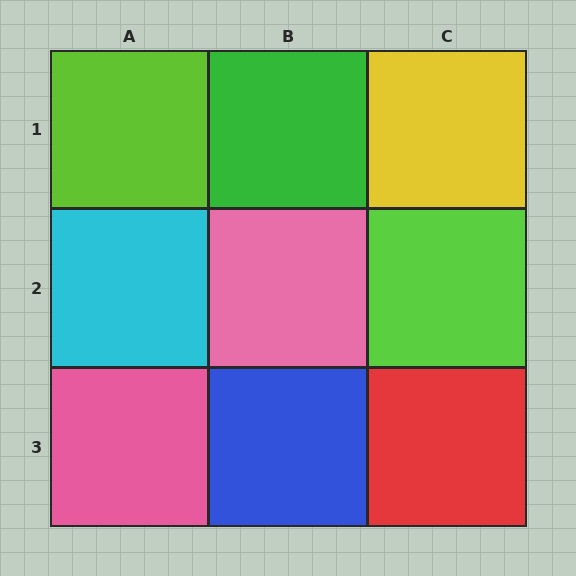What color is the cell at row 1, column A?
Lime.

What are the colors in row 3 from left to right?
Pink, blue, red.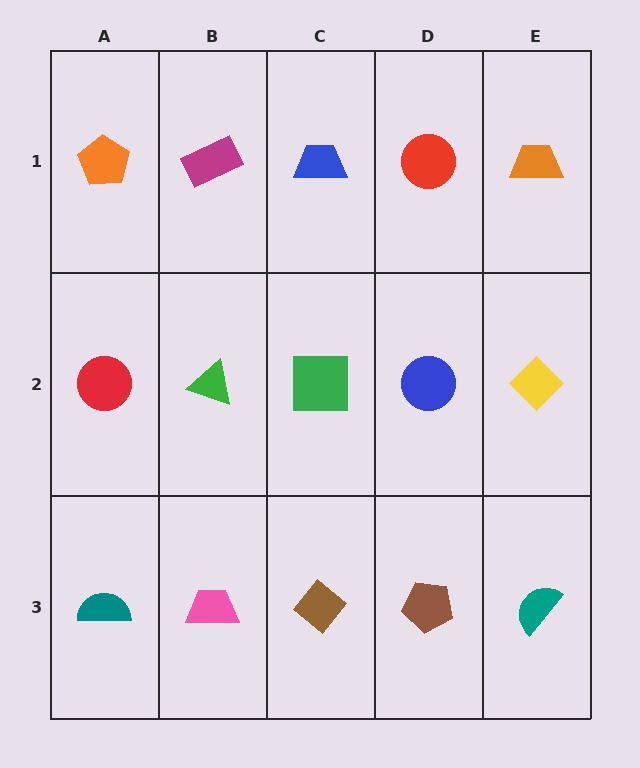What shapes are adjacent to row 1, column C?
A green square (row 2, column C), a magenta rectangle (row 1, column B), a red circle (row 1, column D).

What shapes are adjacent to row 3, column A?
A red circle (row 2, column A), a pink trapezoid (row 3, column B).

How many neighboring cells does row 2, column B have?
4.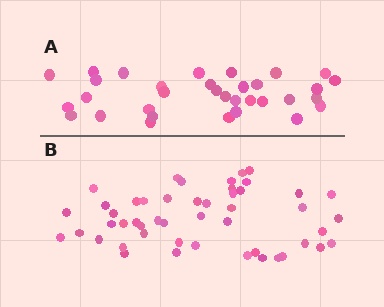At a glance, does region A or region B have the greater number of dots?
Region B (the bottom region) has more dots.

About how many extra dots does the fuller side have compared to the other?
Region B has approximately 15 more dots than region A.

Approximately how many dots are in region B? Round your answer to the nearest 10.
About 50 dots. (The exact count is 49, which rounds to 50.)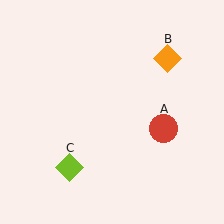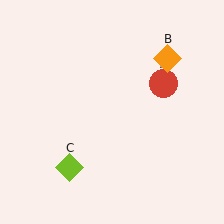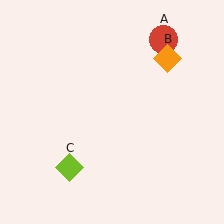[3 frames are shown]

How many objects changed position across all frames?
1 object changed position: red circle (object A).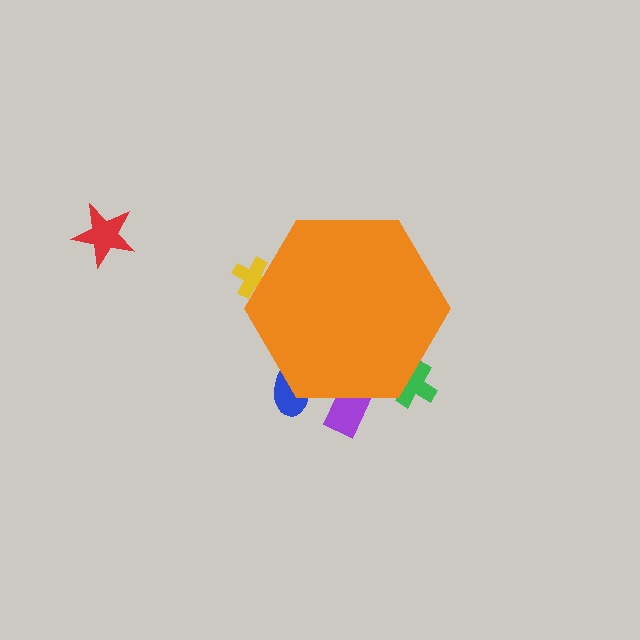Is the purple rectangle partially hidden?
Yes, the purple rectangle is partially hidden behind the orange hexagon.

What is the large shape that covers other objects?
An orange hexagon.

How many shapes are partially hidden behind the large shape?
4 shapes are partially hidden.